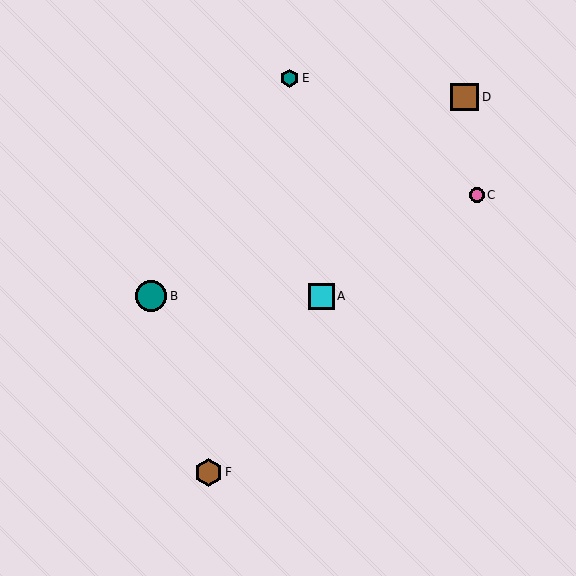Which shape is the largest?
The teal circle (labeled B) is the largest.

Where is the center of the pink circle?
The center of the pink circle is at (477, 195).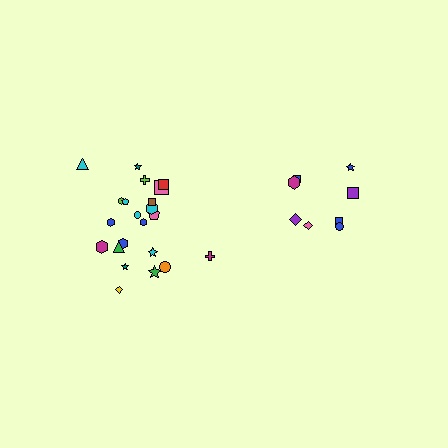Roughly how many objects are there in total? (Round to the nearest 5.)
Roughly 30 objects in total.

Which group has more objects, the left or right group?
The left group.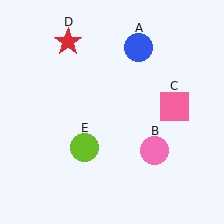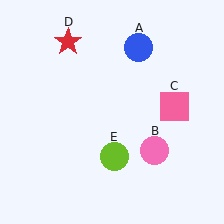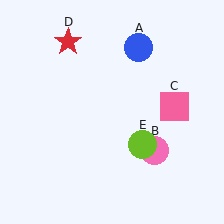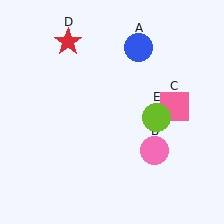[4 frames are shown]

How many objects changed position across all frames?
1 object changed position: lime circle (object E).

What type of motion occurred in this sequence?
The lime circle (object E) rotated counterclockwise around the center of the scene.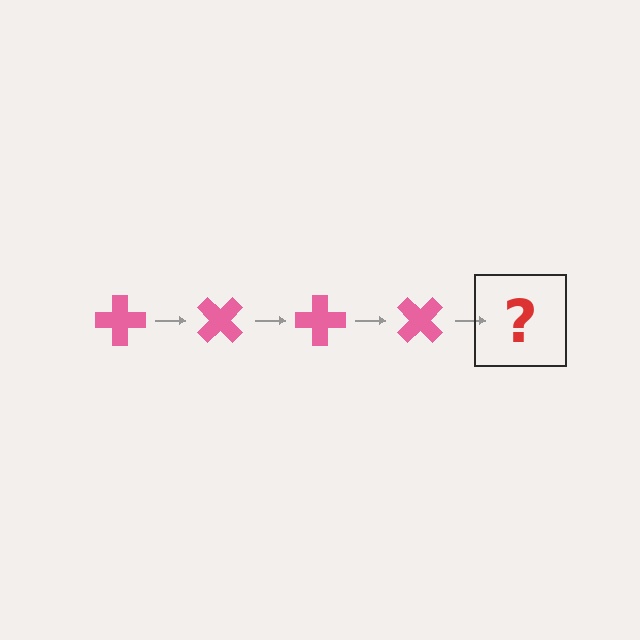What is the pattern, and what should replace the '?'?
The pattern is that the cross rotates 45 degrees each step. The '?' should be a pink cross rotated 180 degrees.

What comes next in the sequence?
The next element should be a pink cross rotated 180 degrees.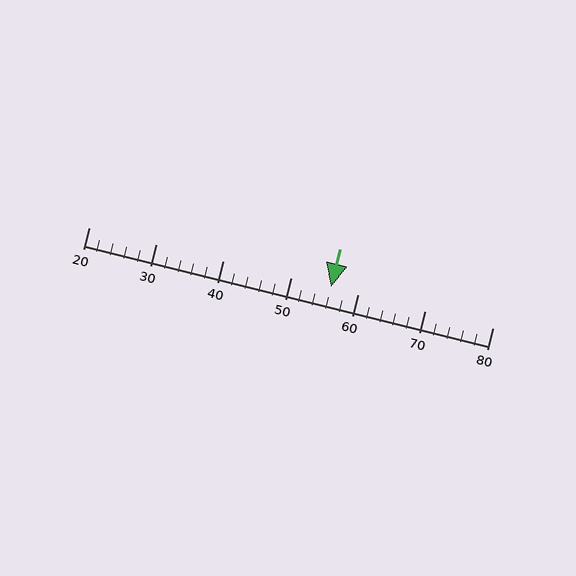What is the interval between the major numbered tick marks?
The major tick marks are spaced 10 units apart.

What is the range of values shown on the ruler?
The ruler shows values from 20 to 80.